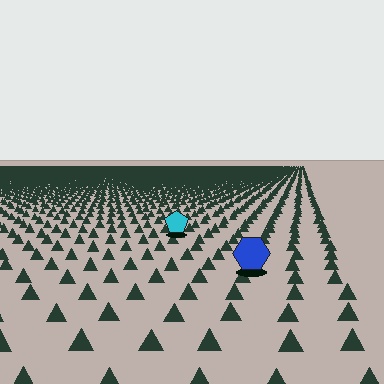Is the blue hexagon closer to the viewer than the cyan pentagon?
Yes. The blue hexagon is closer — you can tell from the texture gradient: the ground texture is coarser near it.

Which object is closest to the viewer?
The blue hexagon is closest. The texture marks near it are larger and more spread out.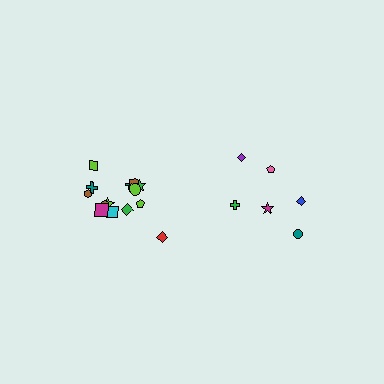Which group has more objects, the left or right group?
The left group.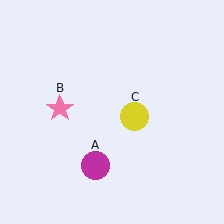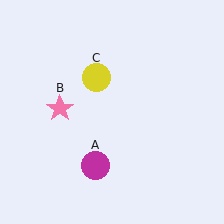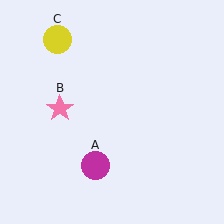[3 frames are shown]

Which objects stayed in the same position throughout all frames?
Magenta circle (object A) and pink star (object B) remained stationary.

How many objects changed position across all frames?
1 object changed position: yellow circle (object C).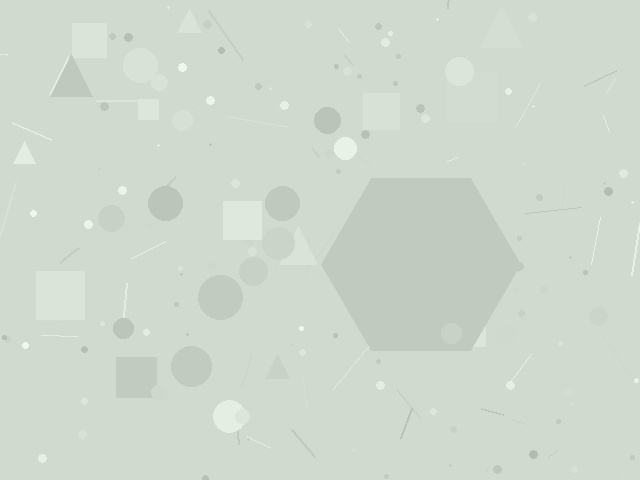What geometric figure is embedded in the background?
A hexagon is embedded in the background.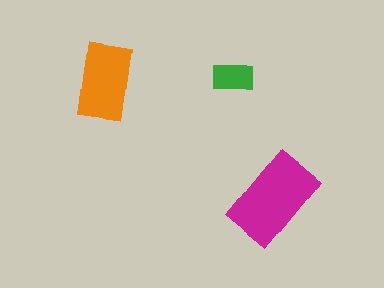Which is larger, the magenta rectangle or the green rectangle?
The magenta one.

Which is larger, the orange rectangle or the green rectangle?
The orange one.